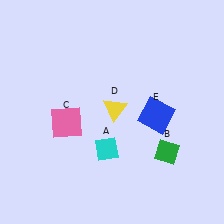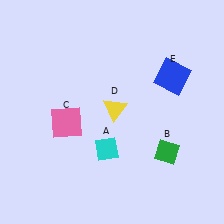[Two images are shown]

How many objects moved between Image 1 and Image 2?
1 object moved between the two images.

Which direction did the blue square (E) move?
The blue square (E) moved up.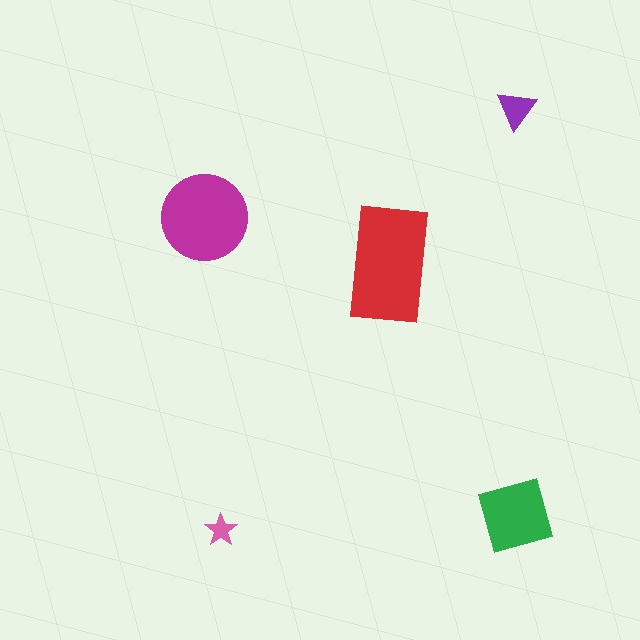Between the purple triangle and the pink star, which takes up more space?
The purple triangle.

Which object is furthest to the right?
The purple triangle is rightmost.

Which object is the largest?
The red rectangle.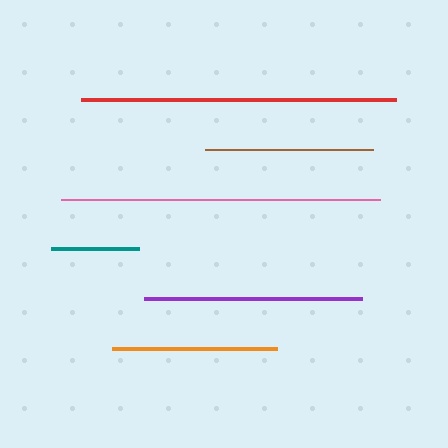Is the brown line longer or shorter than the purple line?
The purple line is longer than the brown line.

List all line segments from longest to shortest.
From longest to shortest: pink, red, purple, brown, orange, teal.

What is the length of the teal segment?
The teal segment is approximately 88 pixels long.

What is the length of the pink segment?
The pink segment is approximately 319 pixels long.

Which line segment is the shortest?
The teal line is the shortest at approximately 88 pixels.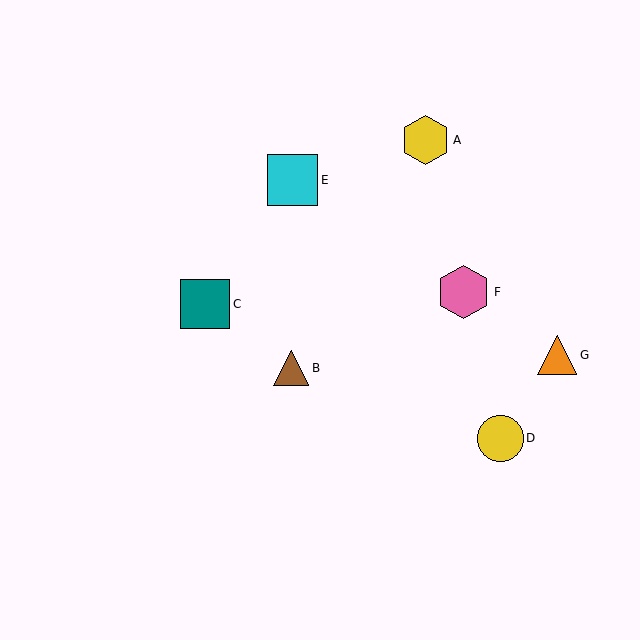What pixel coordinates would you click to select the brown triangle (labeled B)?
Click at (291, 368) to select the brown triangle B.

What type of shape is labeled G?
Shape G is an orange triangle.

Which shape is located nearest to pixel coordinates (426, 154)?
The yellow hexagon (labeled A) at (425, 140) is nearest to that location.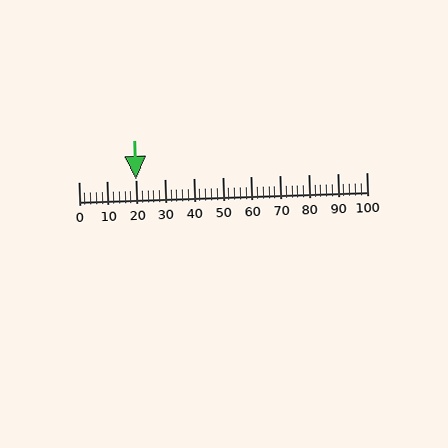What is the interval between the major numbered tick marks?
The major tick marks are spaced 10 units apart.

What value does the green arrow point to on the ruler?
The green arrow points to approximately 20.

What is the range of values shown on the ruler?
The ruler shows values from 0 to 100.